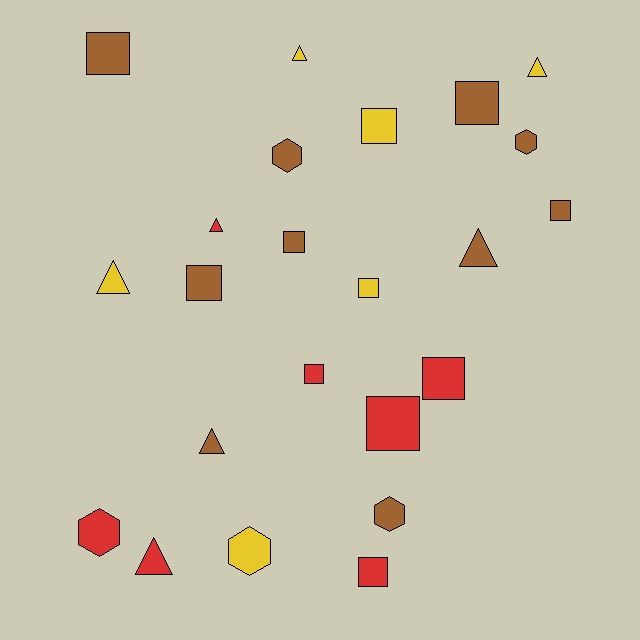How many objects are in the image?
There are 23 objects.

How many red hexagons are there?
There is 1 red hexagon.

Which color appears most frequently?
Brown, with 10 objects.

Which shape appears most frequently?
Square, with 11 objects.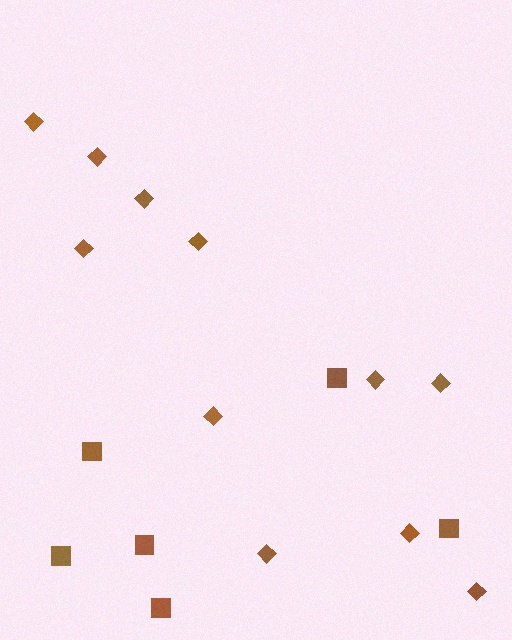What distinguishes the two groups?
There are 2 groups: one group of diamonds (11) and one group of squares (6).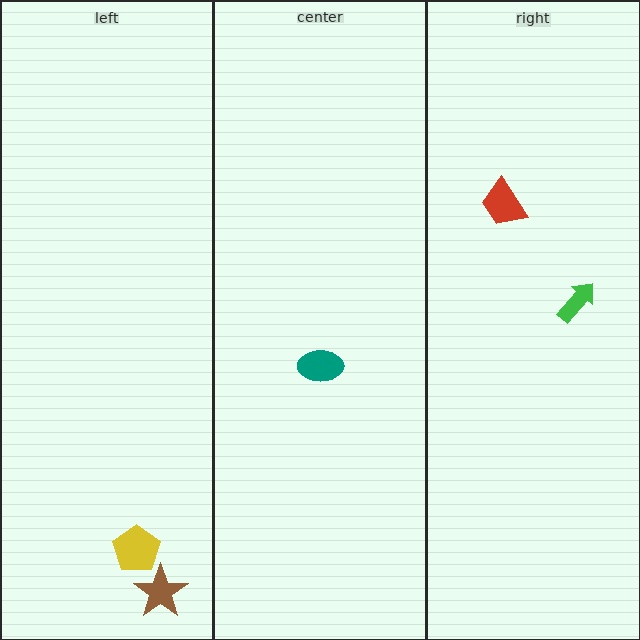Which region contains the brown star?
The left region.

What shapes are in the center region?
The teal ellipse.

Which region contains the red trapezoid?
The right region.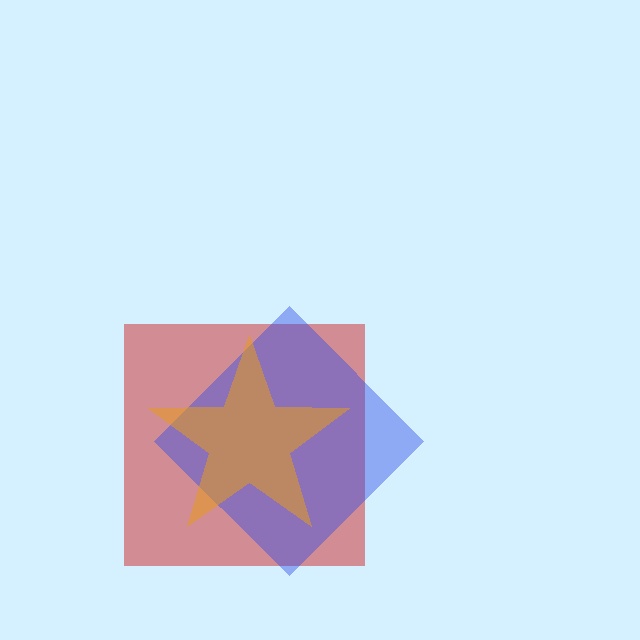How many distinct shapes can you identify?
There are 3 distinct shapes: a red square, a blue diamond, an orange star.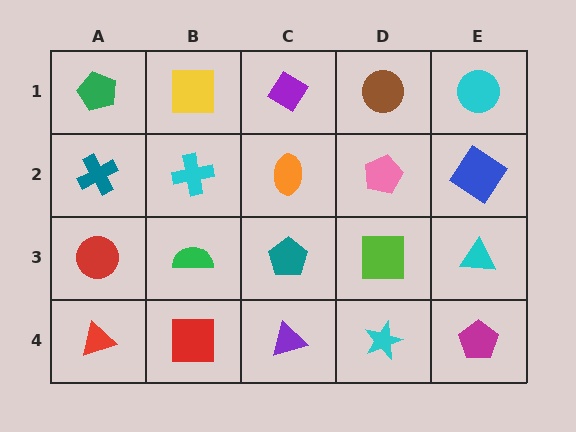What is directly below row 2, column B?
A green semicircle.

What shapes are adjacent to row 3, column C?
An orange ellipse (row 2, column C), a purple triangle (row 4, column C), a green semicircle (row 3, column B), a lime square (row 3, column D).